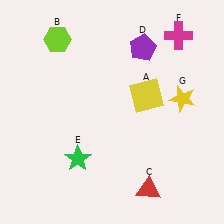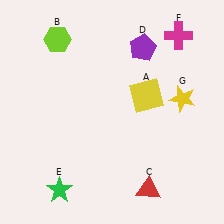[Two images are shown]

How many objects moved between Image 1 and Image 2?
1 object moved between the two images.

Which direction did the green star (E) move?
The green star (E) moved down.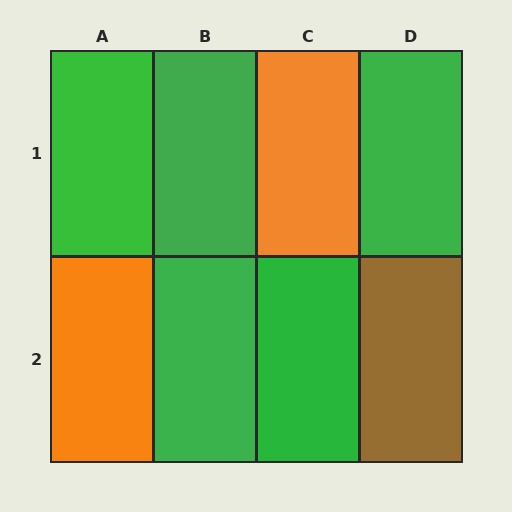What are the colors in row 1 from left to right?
Green, green, orange, green.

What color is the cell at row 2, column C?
Green.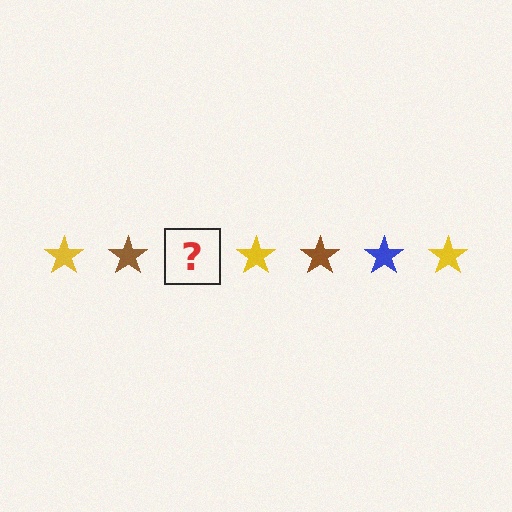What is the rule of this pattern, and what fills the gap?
The rule is that the pattern cycles through yellow, brown, blue stars. The gap should be filled with a blue star.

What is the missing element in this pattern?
The missing element is a blue star.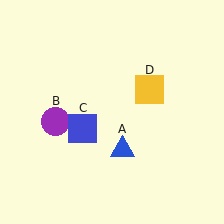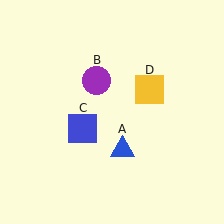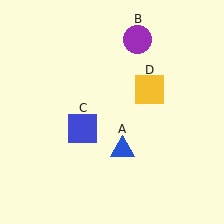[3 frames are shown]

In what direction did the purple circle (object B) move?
The purple circle (object B) moved up and to the right.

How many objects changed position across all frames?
1 object changed position: purple circle (object B).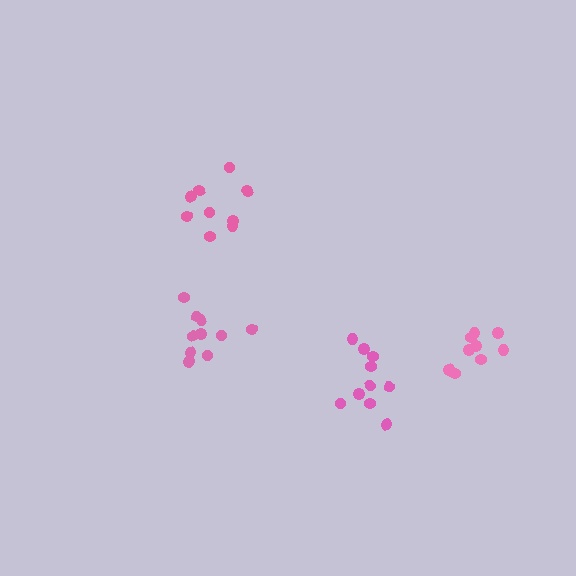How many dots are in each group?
Group 1: 9 dots, Group 2: 9 dots, Group 3: 10 dots, Group 4: 10 dots (38 total).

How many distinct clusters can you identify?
There are 4 distinct clusters.